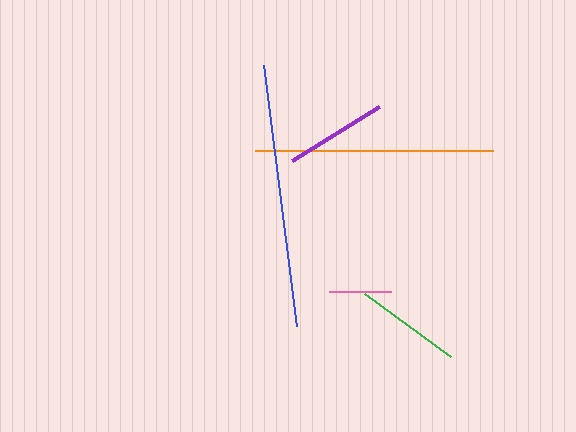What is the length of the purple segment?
The purple segment is approximately 102 pixels long.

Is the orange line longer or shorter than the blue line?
The blue line is longer than the orange line.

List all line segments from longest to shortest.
From longest to shortest: blue, orange, green, purple, pink.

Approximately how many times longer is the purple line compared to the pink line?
The purple line is approximately 1.6 times the length of the pink line.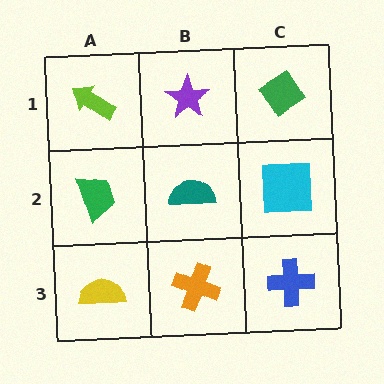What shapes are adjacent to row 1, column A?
A green trapezoid (row 2, column A), a purple star (row 1, column B).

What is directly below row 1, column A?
A green trapezoid.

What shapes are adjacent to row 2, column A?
A lime arrow (row 1, column A), a yellow semicircle (row 3, column A), a teal semicircle (row 2, column B).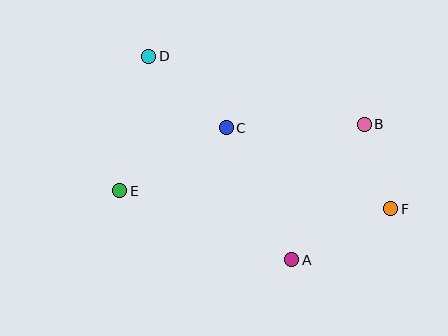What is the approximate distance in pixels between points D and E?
The distance between D and E is approximately 138 pixels.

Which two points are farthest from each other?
Points D and F are farthest from each other.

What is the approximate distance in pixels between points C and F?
The distance between C and F is approximately 184 pixels.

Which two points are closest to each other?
Points B and F are closest to each other.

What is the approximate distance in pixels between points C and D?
The distance between C and D is approximately 105 pixels.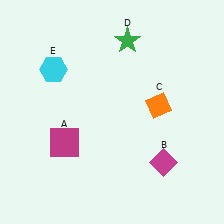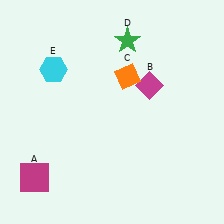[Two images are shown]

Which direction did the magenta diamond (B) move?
The magenta diamond (B) moved up.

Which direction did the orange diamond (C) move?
The orange diamond (C) moved left.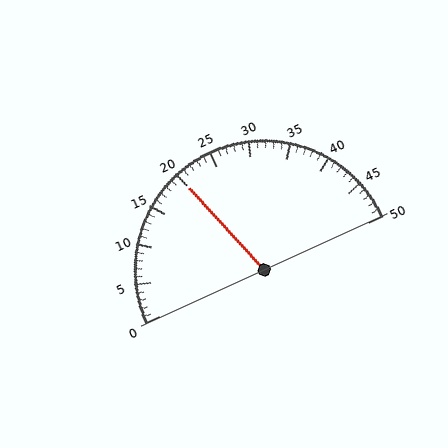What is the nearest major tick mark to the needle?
The nearest major tick mark is 20.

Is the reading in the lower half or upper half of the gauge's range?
The reading is in the lower half of the range (0 to 50).